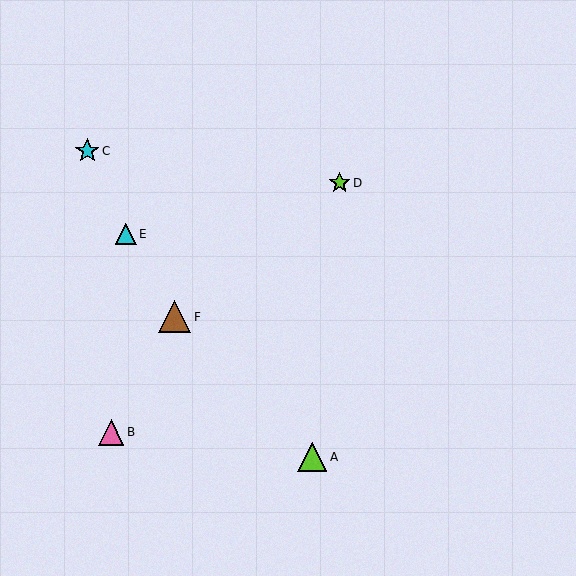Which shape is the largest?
The brown triangle (labeled F) is the largest.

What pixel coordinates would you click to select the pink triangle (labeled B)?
Click at (111, 432) to select the pink triangle B.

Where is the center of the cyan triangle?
The center of the cyan triangle is at (126, 234).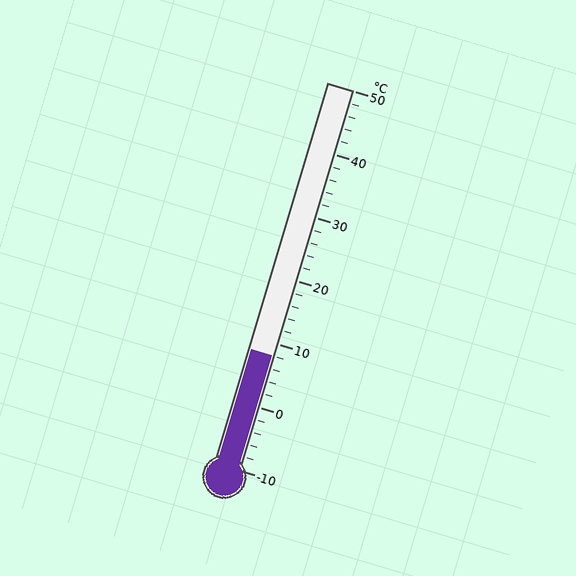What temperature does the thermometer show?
The thermometer shows approximately 8°C.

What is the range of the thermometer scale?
The thermometer scale ranges from -10°C to 50°C.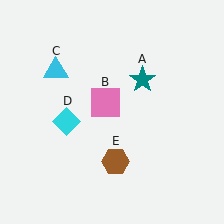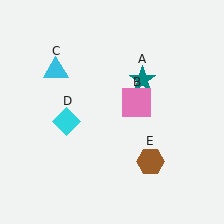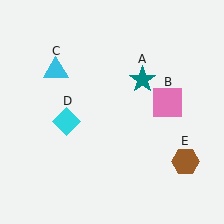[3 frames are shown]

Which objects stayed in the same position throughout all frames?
Teal star (object A) and cyan triangle (object C) and cyan diamond (object D) remained stationary.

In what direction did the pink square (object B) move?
The pink square (object B) moved right.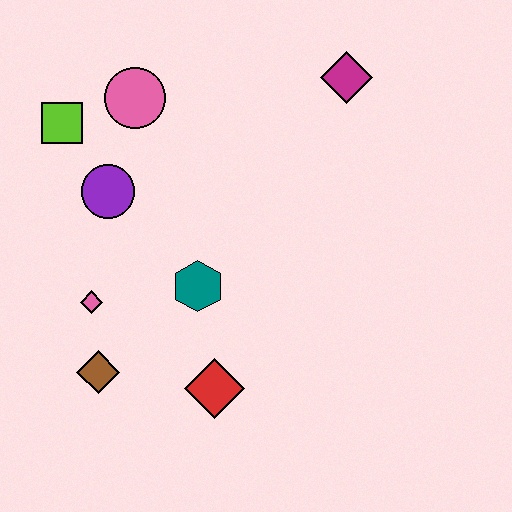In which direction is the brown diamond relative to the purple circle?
The brown diamond is below the purple circle.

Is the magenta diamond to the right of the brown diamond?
Yes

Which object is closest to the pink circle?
The lime square is closest to the pink circle.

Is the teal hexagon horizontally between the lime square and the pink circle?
No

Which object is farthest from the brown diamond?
The magenta diamond is farthest from the brown diamond.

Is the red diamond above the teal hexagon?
No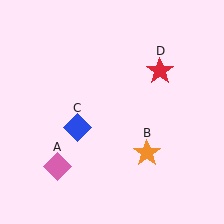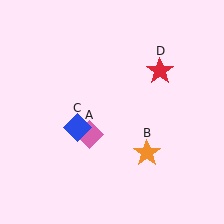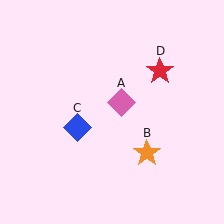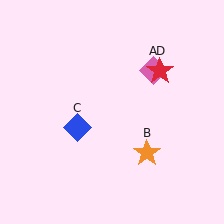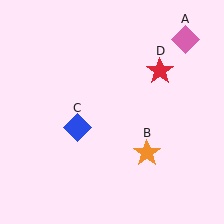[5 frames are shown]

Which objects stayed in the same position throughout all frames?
Orange star (object B) and blue diamond (object C) and red star (object D) remained stationary.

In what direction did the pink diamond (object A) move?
The pink diamond (object A) moved up and to the right.